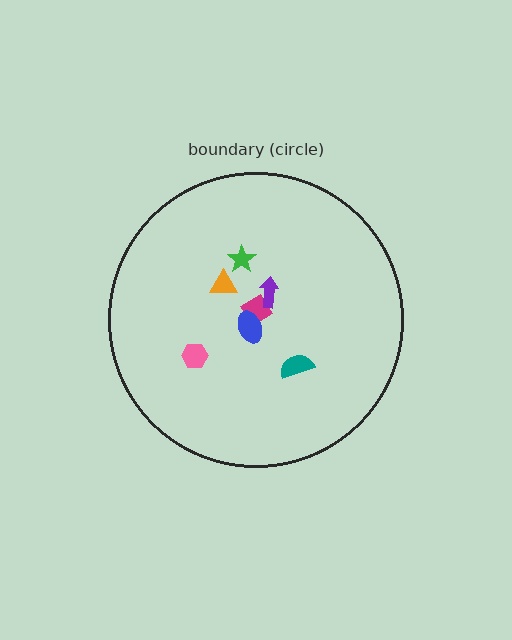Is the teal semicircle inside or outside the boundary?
Inside.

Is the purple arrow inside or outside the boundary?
Inside.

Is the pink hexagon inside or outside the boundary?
Inside.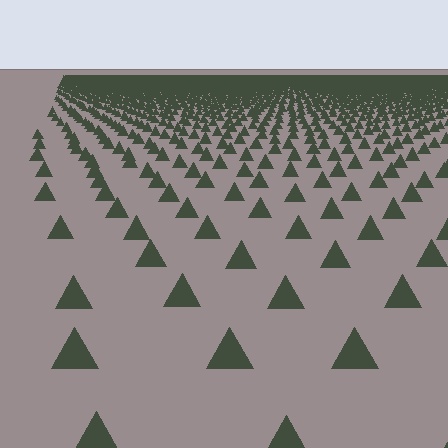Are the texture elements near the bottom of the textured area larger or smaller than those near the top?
Larger. Near the bottom, elements are closer to the viewer and appear at a bigger on-screen size.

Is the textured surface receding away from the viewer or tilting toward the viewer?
The surface is receding away from the viewer. Texture elements get smaller and denser toward the top.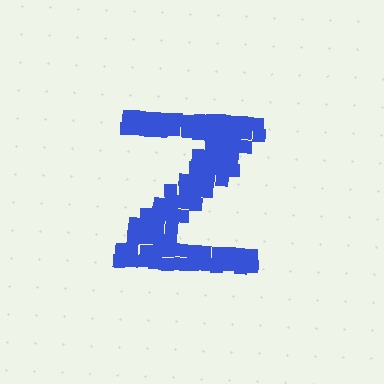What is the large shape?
The large shape is the letter Z.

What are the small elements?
The small elements are squares.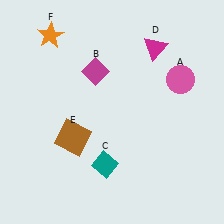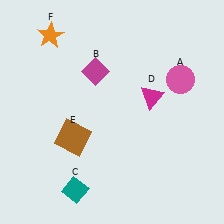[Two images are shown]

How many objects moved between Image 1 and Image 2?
2 objects moved between the two images.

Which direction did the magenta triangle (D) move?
The magenta triangle (D) moved down.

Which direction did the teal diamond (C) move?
The teal diamond (C) moved left.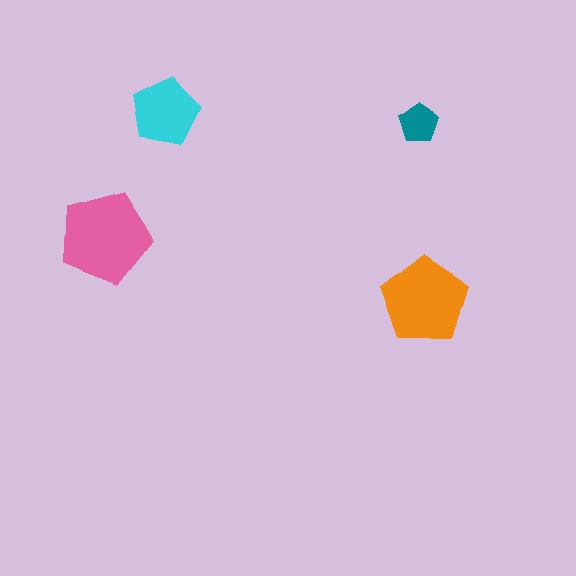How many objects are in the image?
There are 4 objects in the image.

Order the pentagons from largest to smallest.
the pink one, the orange one, the cyan one, the teal one.